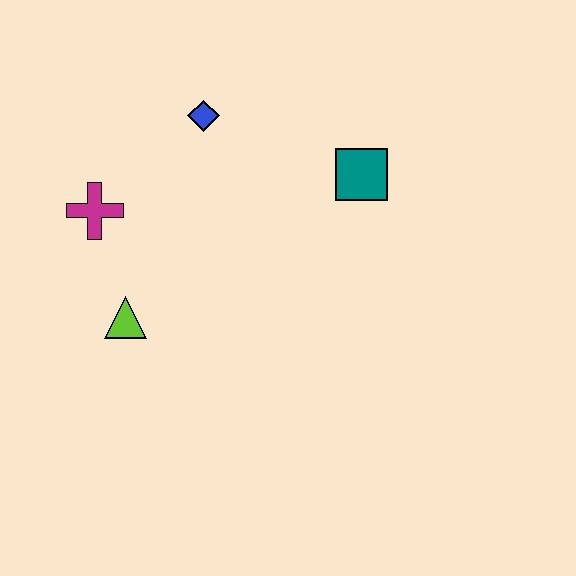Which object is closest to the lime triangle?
The magenta cross is closest to the lime triangle.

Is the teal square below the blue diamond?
Yes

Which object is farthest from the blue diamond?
The lime triangle is farthest from the blue diamond.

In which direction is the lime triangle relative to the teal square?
The lime triangle is to the left of the teal square.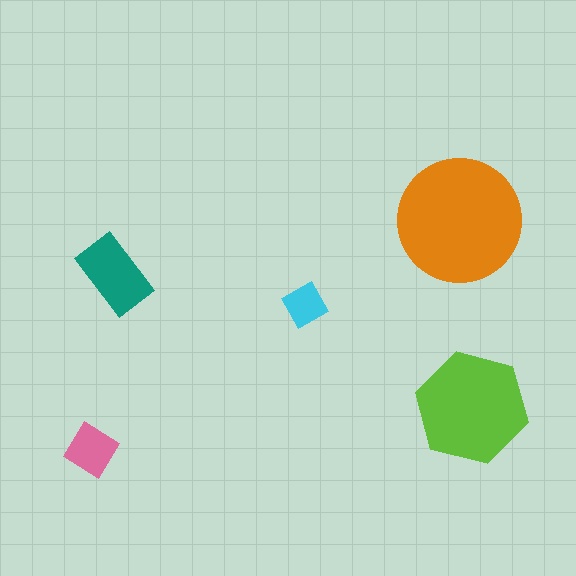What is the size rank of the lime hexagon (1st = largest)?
2nd.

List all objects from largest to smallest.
The orange circle, the lime hexagon, the teal rectangle, the pink diamond, the cyan diamond.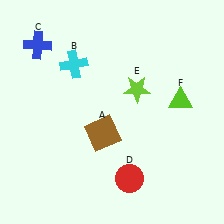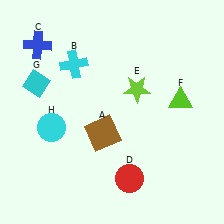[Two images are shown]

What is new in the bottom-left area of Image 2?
A cyan circle (H) was added in the bottom-left area of Image 2.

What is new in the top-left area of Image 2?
A cyan diamond (G) was added in the top-left area of Image 2.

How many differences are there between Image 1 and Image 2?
There are 2 differences between the two images.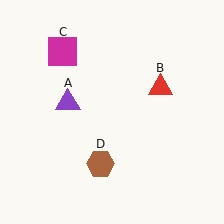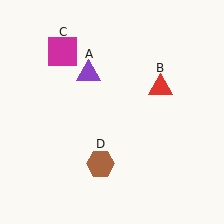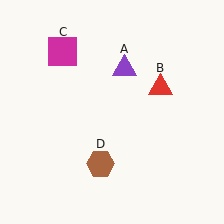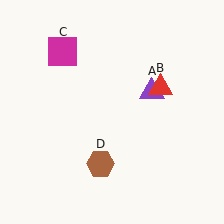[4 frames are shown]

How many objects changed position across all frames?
1 object changed position: purple triangle (object A).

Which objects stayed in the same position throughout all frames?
Red triangle (object B) and magenta square (object C) and brown hexagon (object D) remained stationary.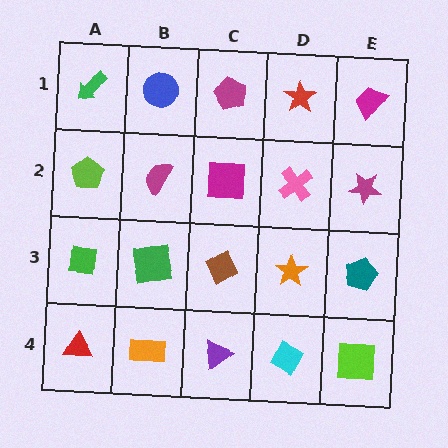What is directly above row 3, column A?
A lime pentagon.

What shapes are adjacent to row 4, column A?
A green square (row 3, column A), an orange rectangle (row 4, column B).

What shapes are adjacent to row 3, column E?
A magenta star (row 2, column E), a lime square (row 4, column E), an orange star (row 3, column D).